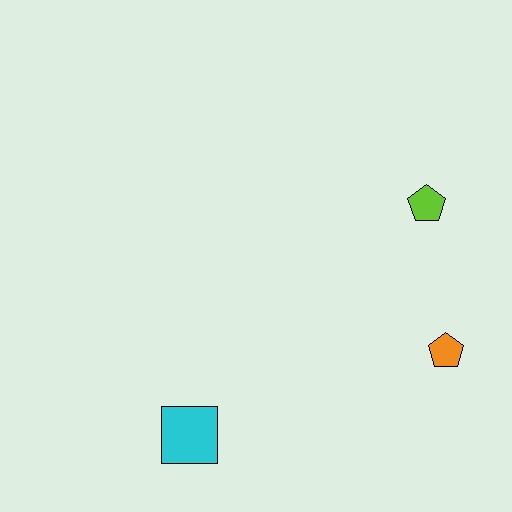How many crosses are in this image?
There are no crosses.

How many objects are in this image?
There are 3 objects.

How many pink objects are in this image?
There are no pink objects.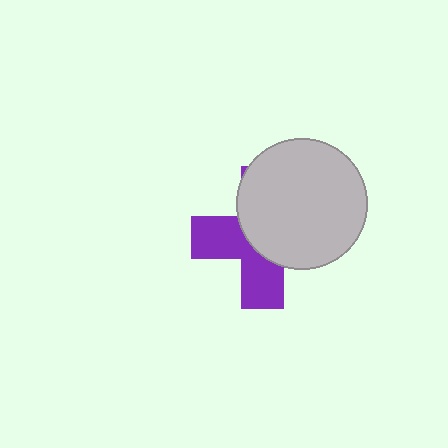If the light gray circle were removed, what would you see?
You would see the complete purple cross.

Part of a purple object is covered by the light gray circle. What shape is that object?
It is a cross.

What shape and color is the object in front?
The object in front is a light gray circle.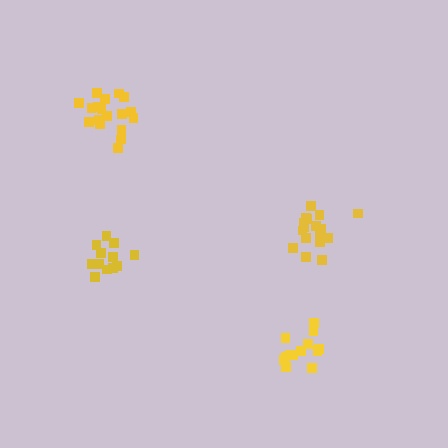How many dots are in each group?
Group 1: 18 dots, Group 2: 13 dots, Group 3: 12 dots, Group 4: 18 dots (61 total).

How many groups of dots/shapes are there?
There are 4 groups.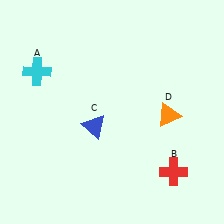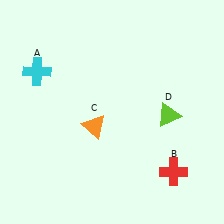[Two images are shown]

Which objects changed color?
C changed from blue to orange. D changed from orange to lime.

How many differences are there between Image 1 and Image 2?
There are 2 differences between the two images.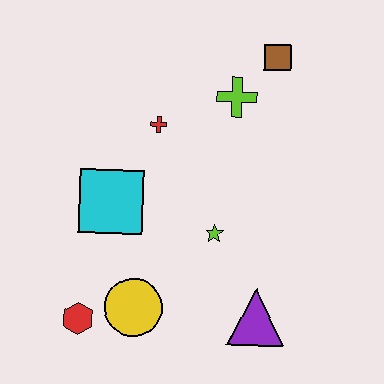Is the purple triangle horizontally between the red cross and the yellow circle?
No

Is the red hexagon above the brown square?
No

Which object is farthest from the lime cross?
The red hexagon is farthest from the lime cross.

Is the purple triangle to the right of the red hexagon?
Yes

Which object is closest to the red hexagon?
The yellow circle is closest to the red hexagon.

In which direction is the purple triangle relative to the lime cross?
The purple triangle is below the lime cross.